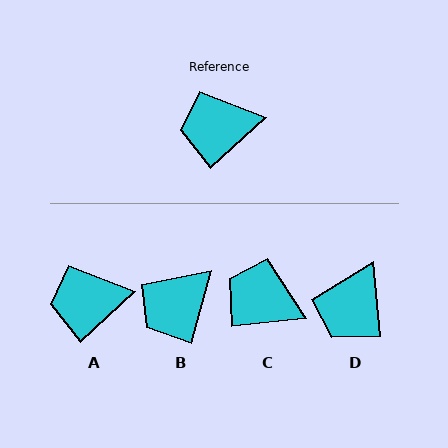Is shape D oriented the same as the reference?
No, it is off by about 53 degrees.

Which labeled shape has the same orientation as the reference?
A.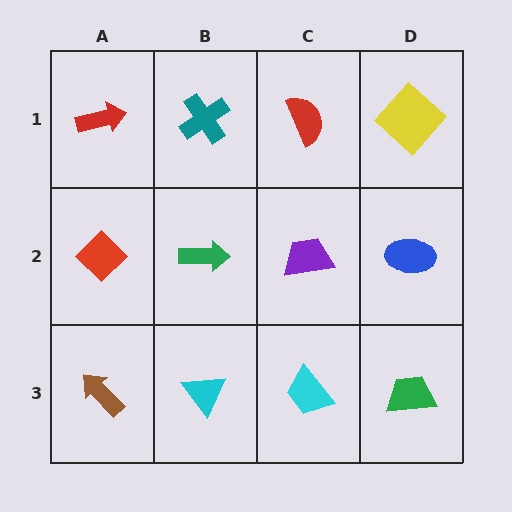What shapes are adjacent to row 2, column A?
A red arrow (row 1, column A), a brown arrow (row 3, column A), a green arrow (row 2, column B).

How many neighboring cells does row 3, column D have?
2.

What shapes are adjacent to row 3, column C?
A purple trapezoid (row 2, column C), a cyan triangle (row 3, column B), a green trapezoid (row 3, column D).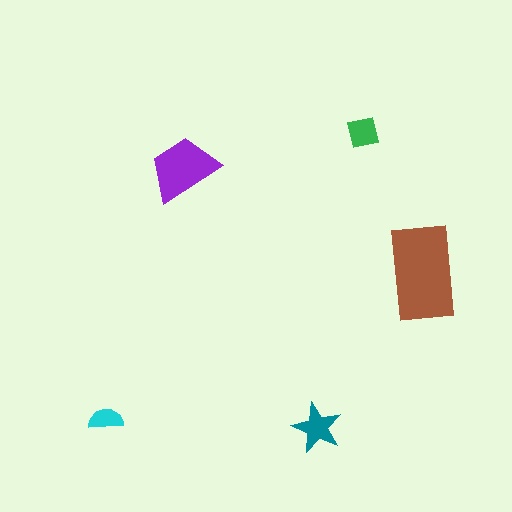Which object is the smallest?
The cyan semicircle.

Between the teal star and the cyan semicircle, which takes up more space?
The teal star.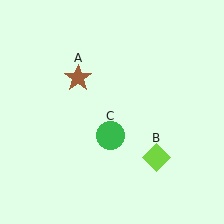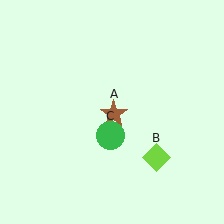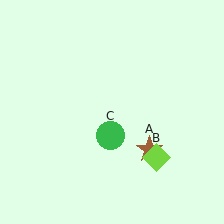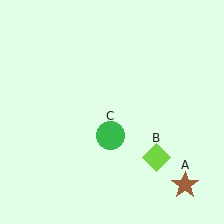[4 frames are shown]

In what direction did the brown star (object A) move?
The brown star (object A) moved down and to the right.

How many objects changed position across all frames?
1 object changed position: brown star (object A).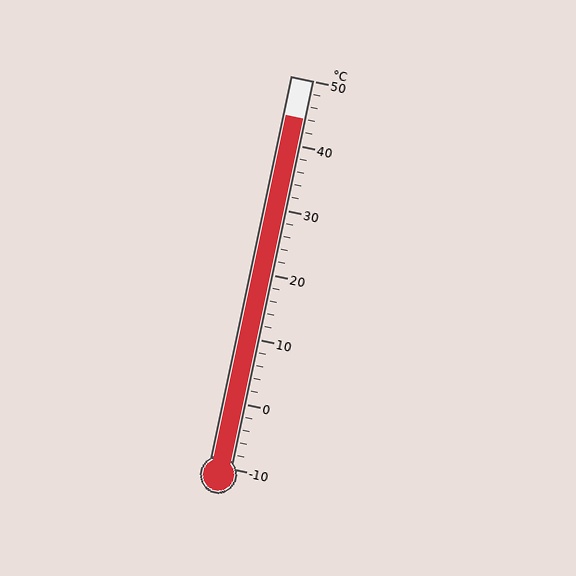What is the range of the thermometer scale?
The thermometer scale ranges from -10°C to 50°C.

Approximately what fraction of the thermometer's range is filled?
The thermometer is filled to approximately 90% of its range.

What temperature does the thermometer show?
The thermometer shows approximately 44°C.